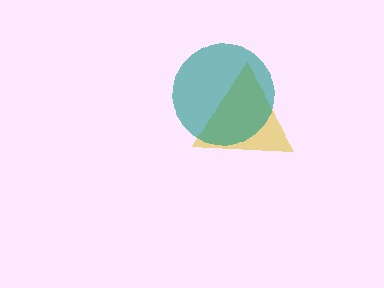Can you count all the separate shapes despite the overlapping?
Yes, there are 2 separate shapes.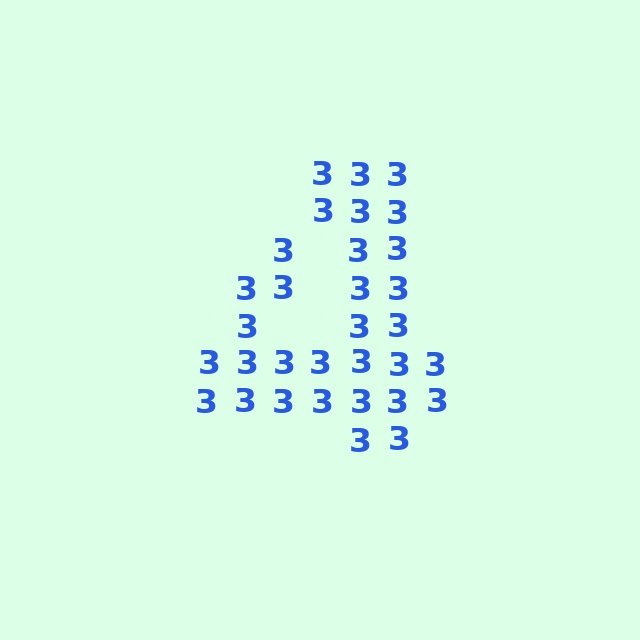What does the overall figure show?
The overall figure shows the digit 4.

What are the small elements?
The small elements are digit 3's.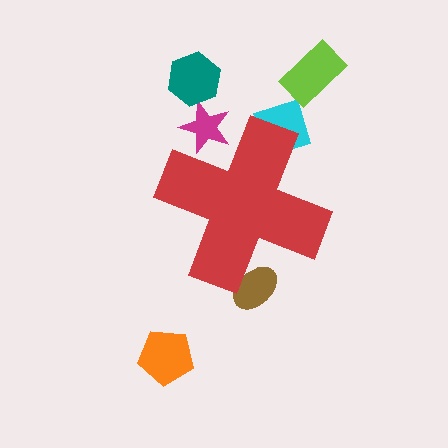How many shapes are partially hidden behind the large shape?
3 shapes are partially hidden.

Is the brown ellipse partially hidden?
Yes, the brown ellipse is partially hidden behind the red cross.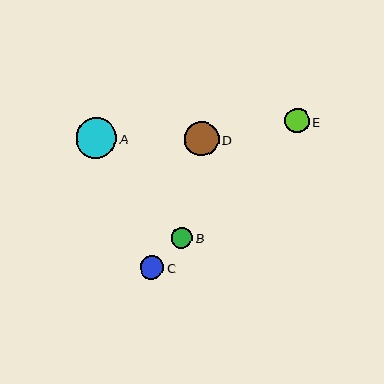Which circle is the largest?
Circle A is the largest with a size of approximately 40 pixels.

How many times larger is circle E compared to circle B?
Circle E is approximately 1.1 times the size of circle B.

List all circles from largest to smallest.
From largest to smallest: A, D, E, C, B.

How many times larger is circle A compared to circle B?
Circle A is approximately 1.9 times the size of circle B.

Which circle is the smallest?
Circle B is the smallest with a size of approximately 22 pixels.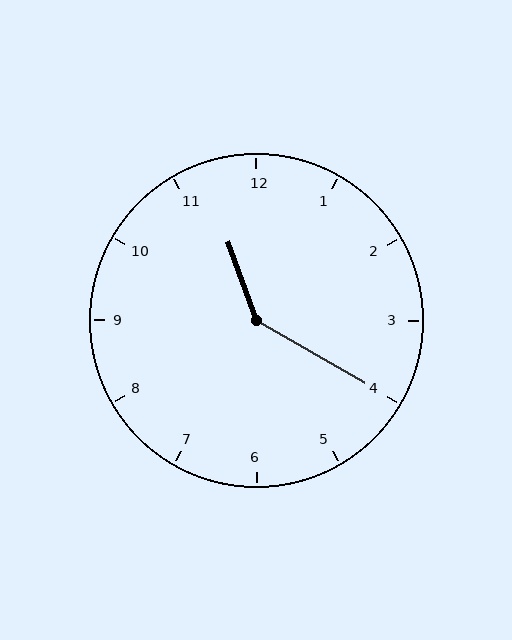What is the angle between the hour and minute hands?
Approximately 140 degrees.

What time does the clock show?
11:20.